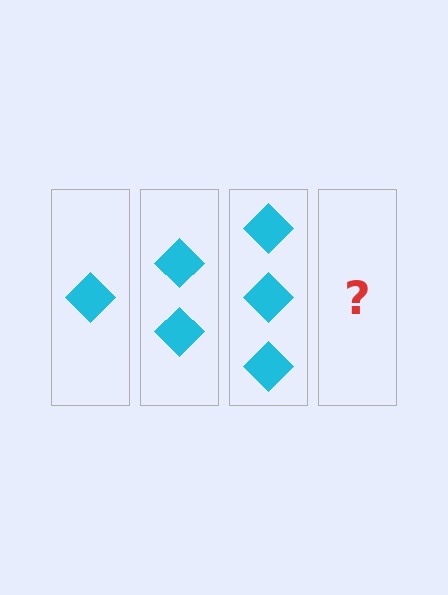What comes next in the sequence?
The next element should be 4 diamonds.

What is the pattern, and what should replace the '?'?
The pattern is that each step adds one more diamond. The '?' should be 4 diamonds.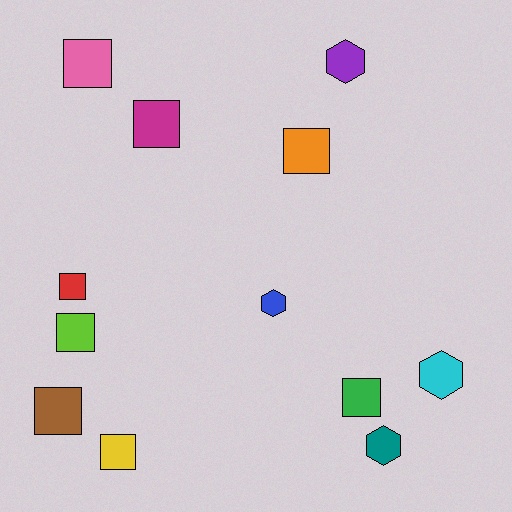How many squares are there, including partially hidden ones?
There are 8 squares.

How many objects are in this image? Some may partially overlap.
There are 12 objects.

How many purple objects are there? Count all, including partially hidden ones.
There is 1 purple object.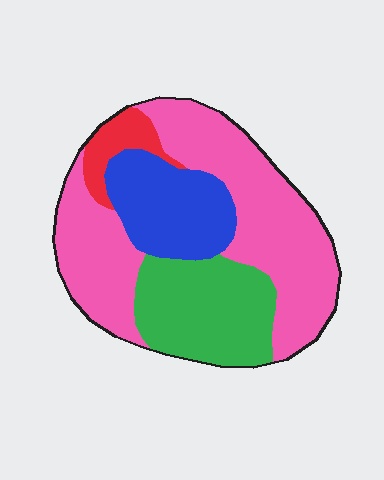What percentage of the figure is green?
Green covers around 25% of the figure.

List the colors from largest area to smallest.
From largest to smallest: pink, green, blue, red.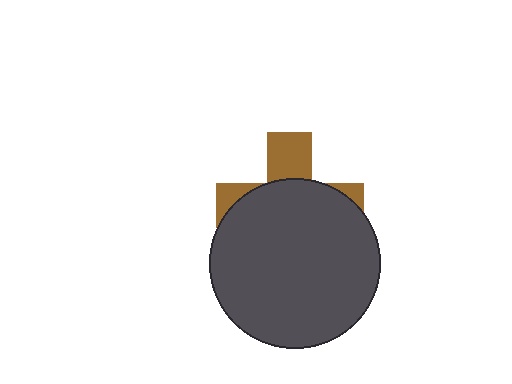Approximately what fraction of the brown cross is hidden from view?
Roughly 70% of the brown cross is hidden behind the dark gray circle.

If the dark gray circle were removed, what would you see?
You would see the complete brown cross.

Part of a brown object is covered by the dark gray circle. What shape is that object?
It is a cross.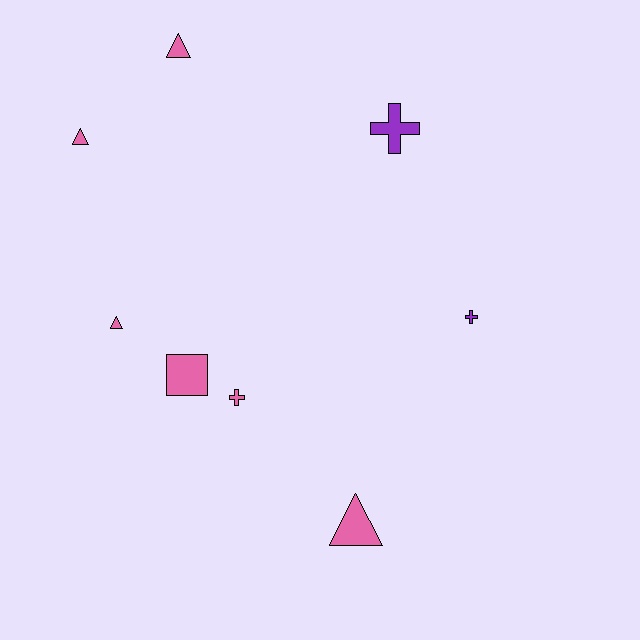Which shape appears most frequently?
Triangle, with 4 objects.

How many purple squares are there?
There are no purple squares.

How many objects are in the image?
There are 8 objects.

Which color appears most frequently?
Pink, with 6 objects.